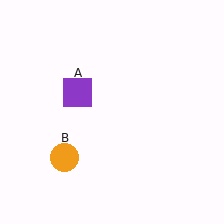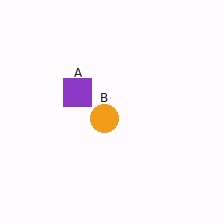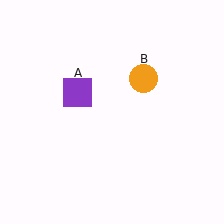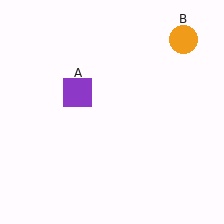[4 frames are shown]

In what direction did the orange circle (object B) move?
The orange circle (object B) moved up and to the right.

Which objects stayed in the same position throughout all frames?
Purple square (object A) remained stationary.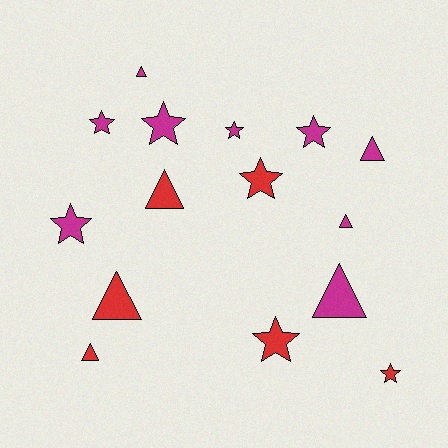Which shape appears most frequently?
Star, with 8 objects.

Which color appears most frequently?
Magenta, with 9 objects.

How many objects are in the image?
There are 15 objects.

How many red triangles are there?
There are 3 red triangles.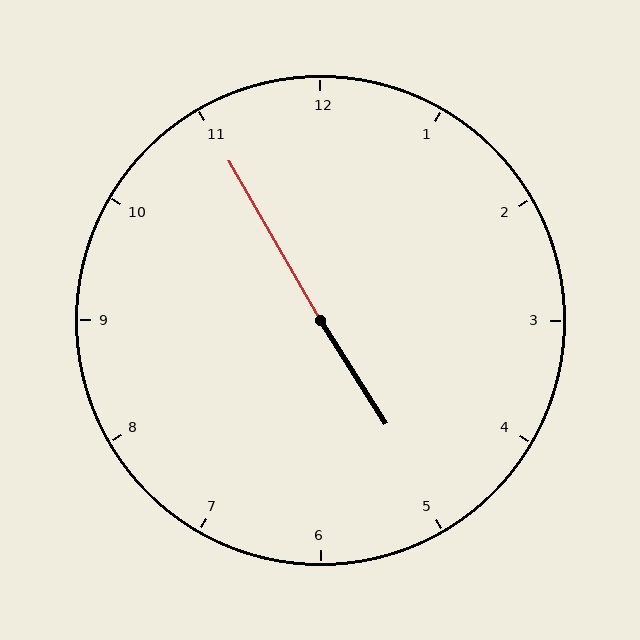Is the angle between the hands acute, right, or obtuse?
It is obtuse.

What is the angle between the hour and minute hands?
Approximately 178 degrees.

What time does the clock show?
4:55.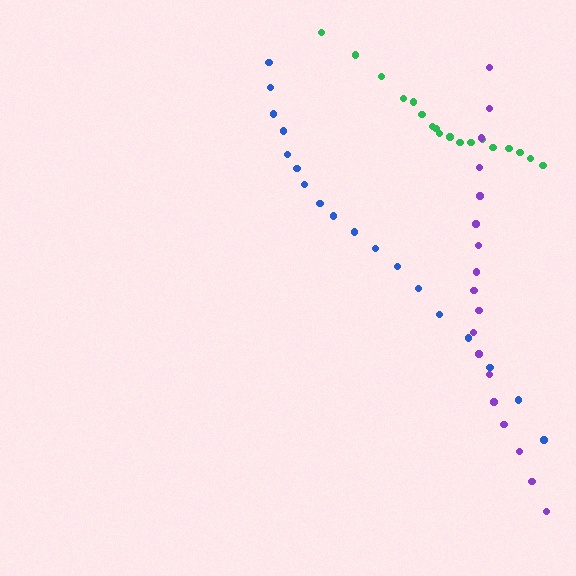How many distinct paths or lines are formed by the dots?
There are 3 distinct paths.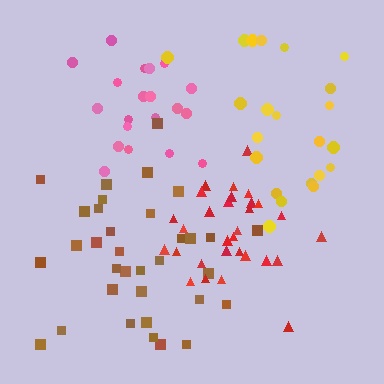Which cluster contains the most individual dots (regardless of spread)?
Brown (34).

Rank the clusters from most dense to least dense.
pink, red, brown, yellow.